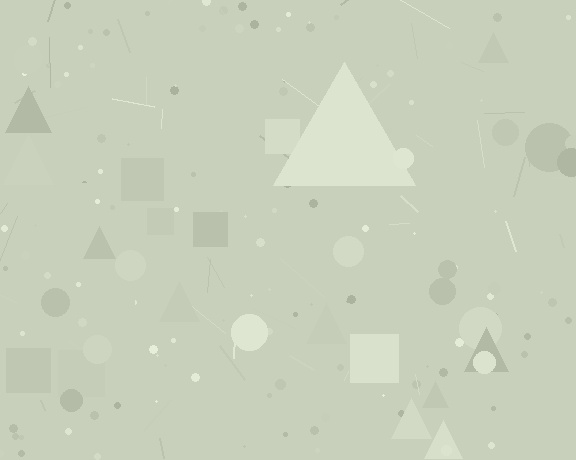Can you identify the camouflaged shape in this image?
The camouflaged shape is a triangle.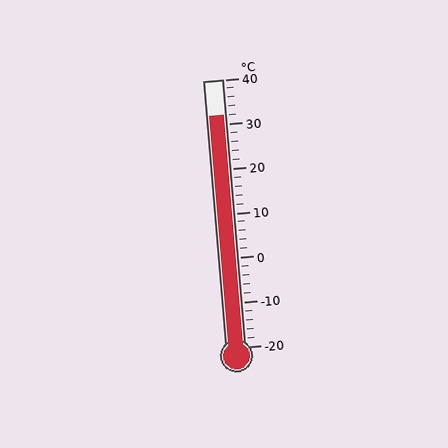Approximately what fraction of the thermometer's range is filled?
The thermometer is filled to approximately 85% of its range.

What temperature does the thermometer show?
The thermometer shows approximately 32°C.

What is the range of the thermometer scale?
The thermometer scale ranges from -20°C to 40°C.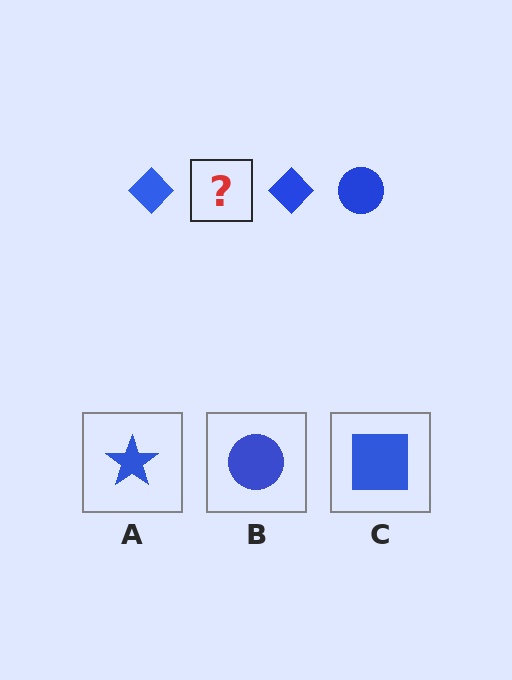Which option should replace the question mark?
Option B.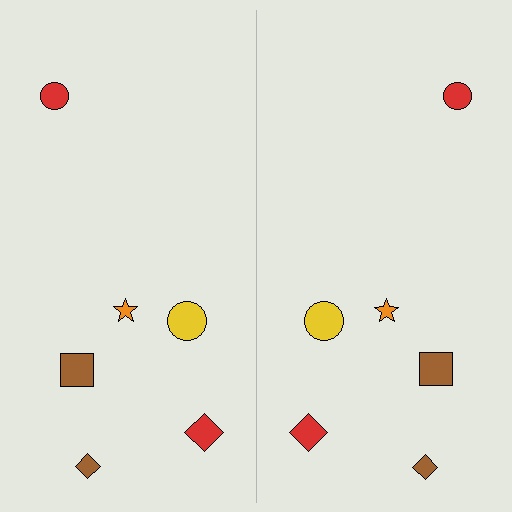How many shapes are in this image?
There are 12 shapes in this image.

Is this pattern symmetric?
Yes, this pattern has bilateral (reflection) symmetry.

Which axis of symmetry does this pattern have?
The pattern has a vertical axis of symmetry running through the center of the image.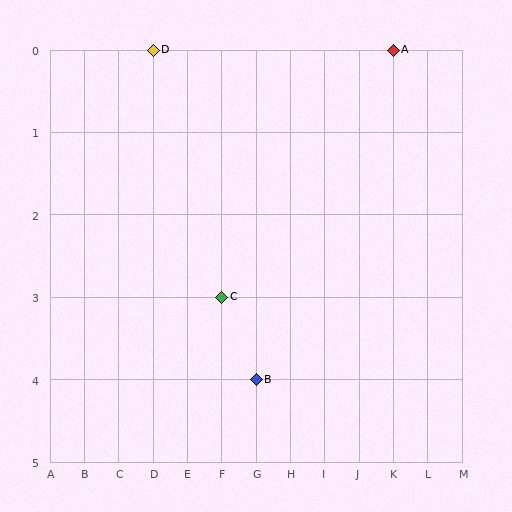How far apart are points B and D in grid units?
Points B and D are 3 columns and 4 rows apart (about 5.0 grid units diagonally).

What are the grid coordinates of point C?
Point C is at grid coordinates (F, 3).